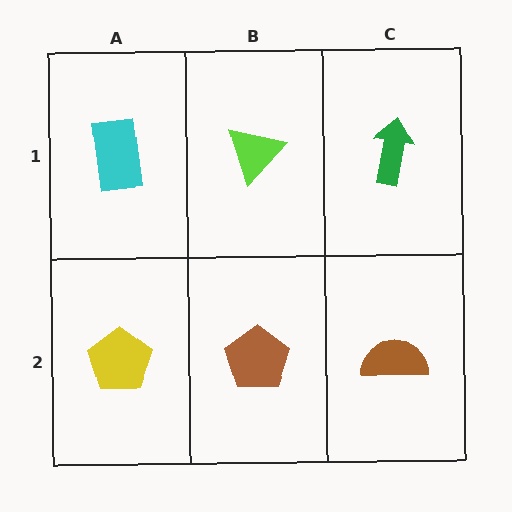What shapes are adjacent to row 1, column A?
A yellow pentagon (row 2, column A), a lime triangle (row 1, column B).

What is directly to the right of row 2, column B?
A brown semicircle.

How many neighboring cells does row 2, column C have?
2.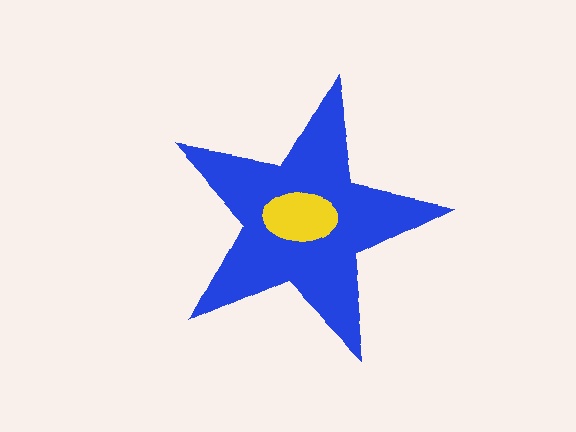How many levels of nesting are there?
2.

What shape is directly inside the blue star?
The yellow ellipse.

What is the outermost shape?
The blue star.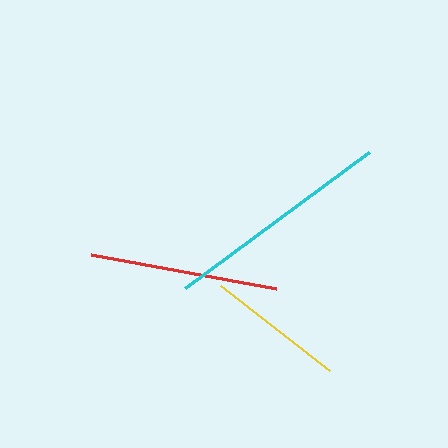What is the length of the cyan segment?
The cyan segment is approximately 229 pixels long.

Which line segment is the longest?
The cyan line is the longest at approximately 229 pixels.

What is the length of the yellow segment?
The yellow segment is approximately 138 pixels long.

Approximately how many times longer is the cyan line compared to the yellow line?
The cyan line is approximately 1.7 times the length of the yellow line.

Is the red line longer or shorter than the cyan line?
The cyan line is longer than the red line.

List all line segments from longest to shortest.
From longest to shortest: cyan, red, yellow.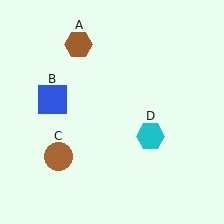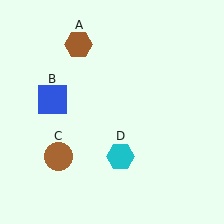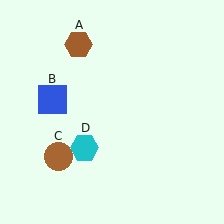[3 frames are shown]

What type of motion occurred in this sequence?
The cyan hexagon (object D) rotated clockwise around the center of the scene.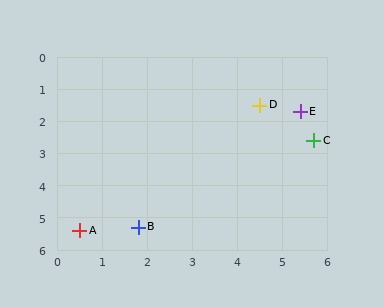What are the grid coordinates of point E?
Point E is at approximately (5.4, 1.7).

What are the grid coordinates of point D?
Point D is at approximately (4.5, 1.5).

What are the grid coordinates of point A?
Point A is at approximately (0.5, 5.4).